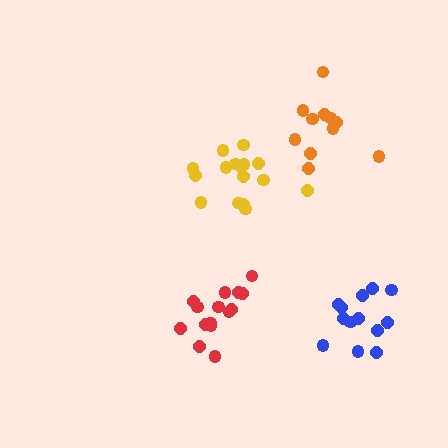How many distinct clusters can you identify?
There are 4 distinct clusters.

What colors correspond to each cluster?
The clusters are colored: red, orange, blue, yellow.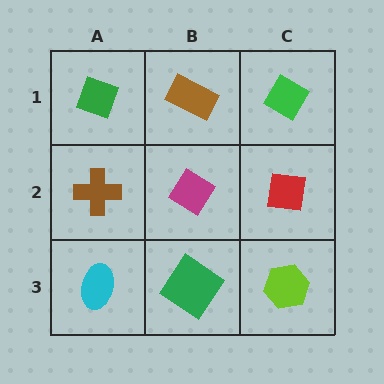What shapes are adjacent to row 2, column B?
A brown rectangle (row 1, column B), a green diamond (row 3, column B), a brown cross (row 2, column A), a red square (row 2, column C).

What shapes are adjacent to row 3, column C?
A red square (row 2, column C), a green diamond (row 3, column B).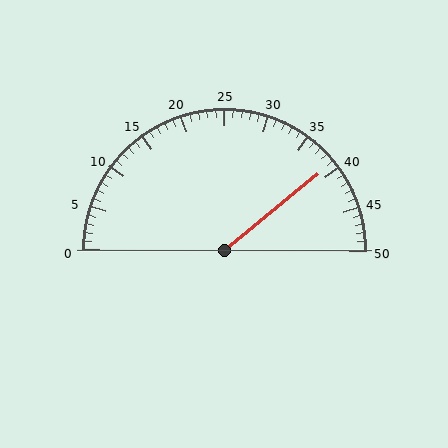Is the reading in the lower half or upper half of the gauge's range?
The reading is in the upper half of the range (0 to 50).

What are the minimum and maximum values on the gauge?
The gauge ranges from 0 to 50.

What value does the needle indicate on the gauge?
The needle indicates approximately 39.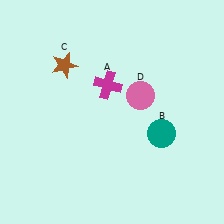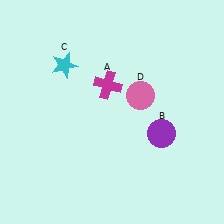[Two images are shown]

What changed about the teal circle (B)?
In Image 1, B is teal. In Image 2, it changed to purple.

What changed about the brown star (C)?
In Image 1, C is brown. In Image 2, it changed to cyan.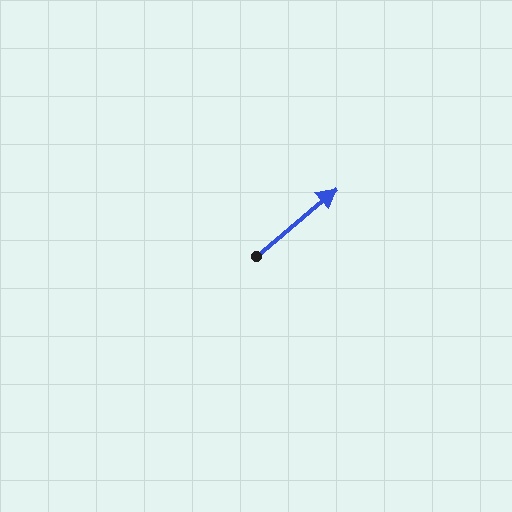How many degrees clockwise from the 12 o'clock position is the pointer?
Approximately 50 degrees.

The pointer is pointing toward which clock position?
Roughly 2 o'clock.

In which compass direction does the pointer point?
Northeast.